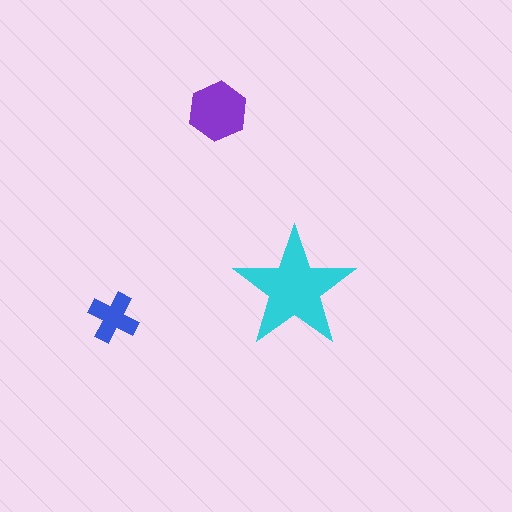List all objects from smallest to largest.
The blue cross, the purple hexagon, the cyan star.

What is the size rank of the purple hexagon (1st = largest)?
2nd.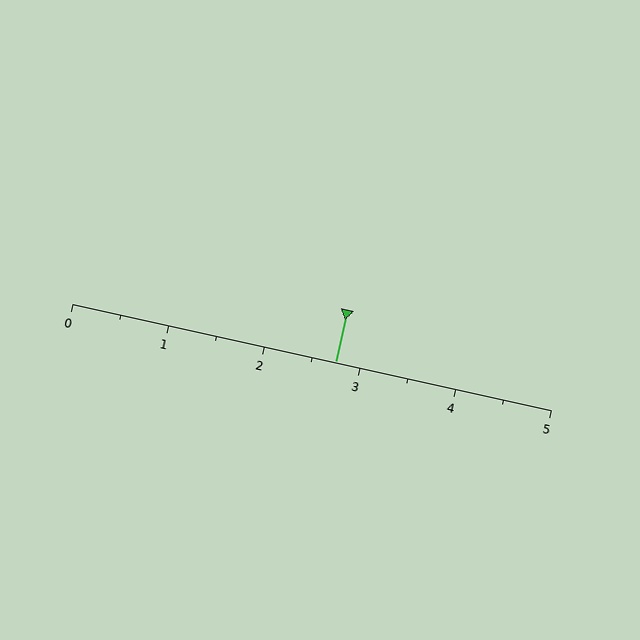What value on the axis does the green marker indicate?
The marker indicates approximately 2.8.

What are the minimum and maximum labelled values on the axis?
The axis runs from 0 to 5.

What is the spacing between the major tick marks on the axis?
The major ticks are spaced 1 apart.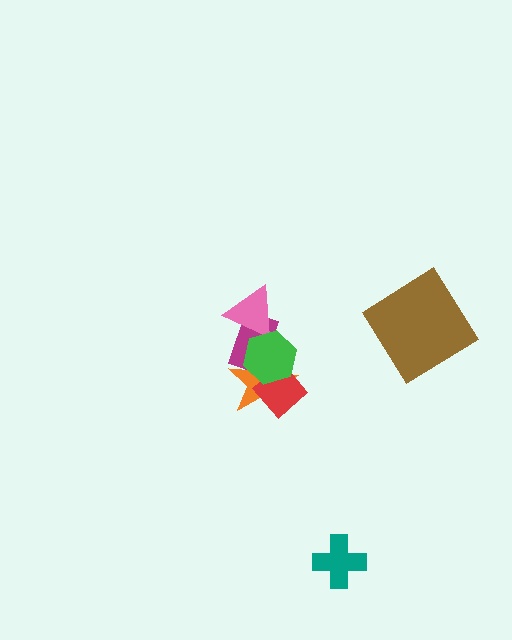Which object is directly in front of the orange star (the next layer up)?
The red diamond is directly in front of the orange star.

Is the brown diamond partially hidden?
No, no other shape covers it.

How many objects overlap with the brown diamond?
0 objects overlap with the brown diamond.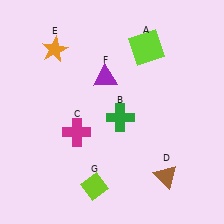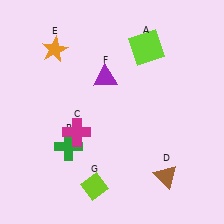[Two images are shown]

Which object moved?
The green cross (B) moved left.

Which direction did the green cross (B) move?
The green cross (B) moved left.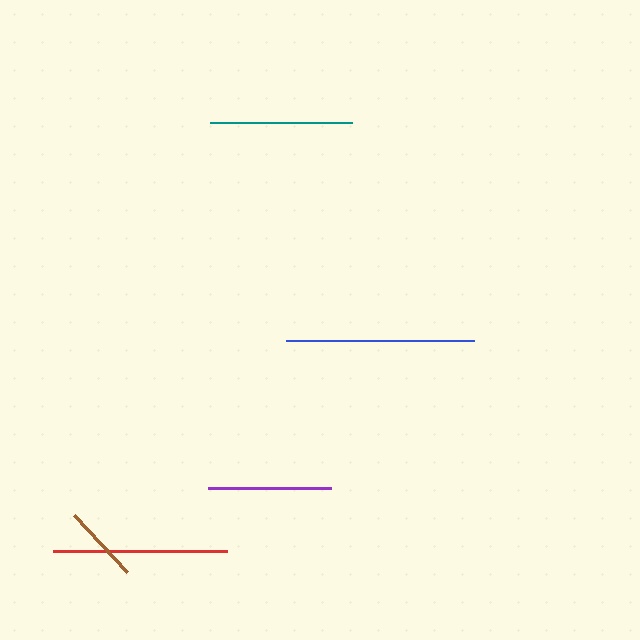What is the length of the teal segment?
The teal segment is approximately 142 pixels long.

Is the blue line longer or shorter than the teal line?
The blue line is longer than the teal line.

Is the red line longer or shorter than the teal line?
The red line is longer than the teal line.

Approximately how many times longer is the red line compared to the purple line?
The red line is approximately 1.4 times the length of the purple line.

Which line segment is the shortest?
The brown line is the shortest at approximately 78 pixels.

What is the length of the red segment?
The red segment is approximately 174 pixels long.